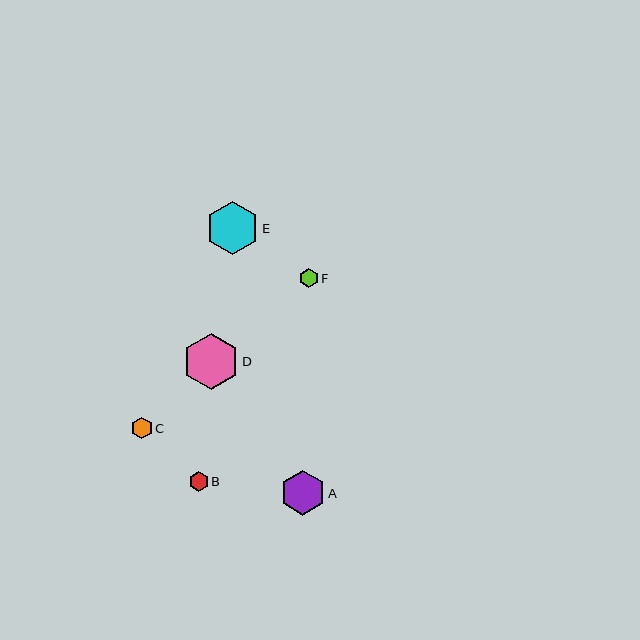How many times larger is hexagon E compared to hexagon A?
Hexagon E is approximately 1.2 times the size of hexagon A.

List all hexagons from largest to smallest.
From largest to smallest: D, E, A, C, B, F.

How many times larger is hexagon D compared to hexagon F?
Hexagon D is approximately 2.9 times the size of hexagon F.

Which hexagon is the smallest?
Hexagon F is the smallest with a size of approximately 19 pixels.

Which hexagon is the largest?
Hexagon D is the largest with a size of approximately 56 pixels.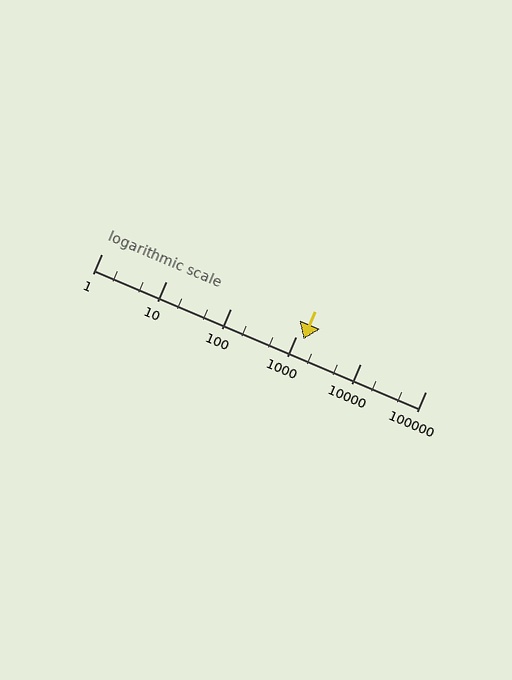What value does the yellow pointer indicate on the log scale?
The pointer indicates approximately 1300.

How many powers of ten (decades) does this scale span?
The scale spans 5 decades, from 1 to 100000.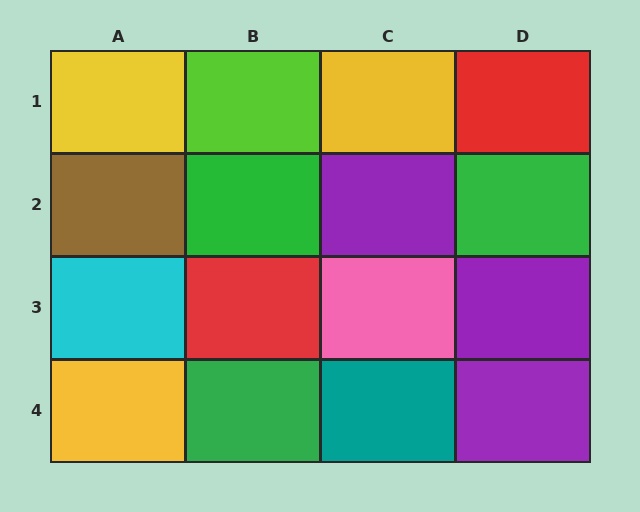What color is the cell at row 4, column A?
Yellow.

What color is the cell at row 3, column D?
Purple.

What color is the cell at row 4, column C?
Teal.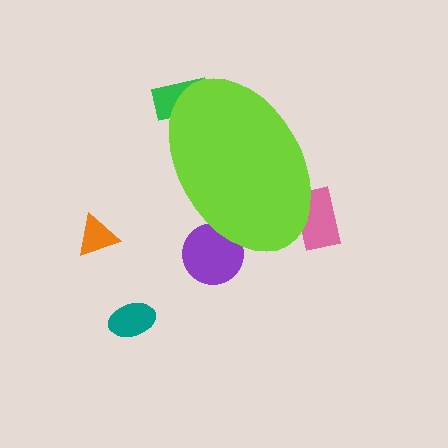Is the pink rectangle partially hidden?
Yes, the pink rectangle is partially hidden behind the lime ellipse.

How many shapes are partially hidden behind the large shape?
3 shapes are partially hidden.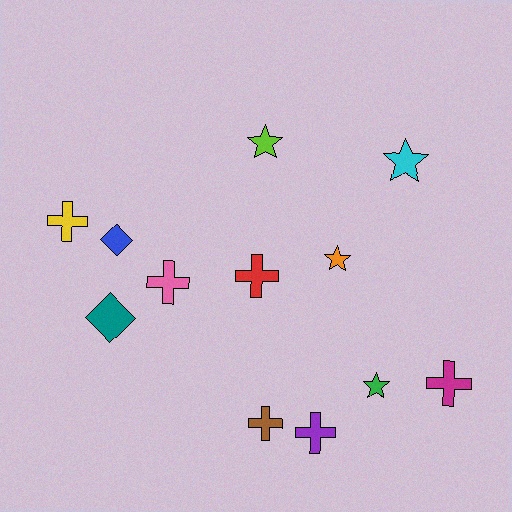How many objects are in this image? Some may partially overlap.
There are 12 objects.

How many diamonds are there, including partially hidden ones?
There are 2 diamonds.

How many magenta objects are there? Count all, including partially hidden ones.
There is 1 magenta object.